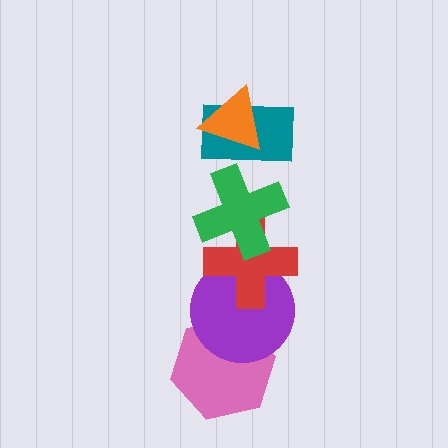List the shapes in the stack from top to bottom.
From top to bottom: the orange triangle, the teal rectangle, the green cross, the red cross, the purple circle, the pink hexagon.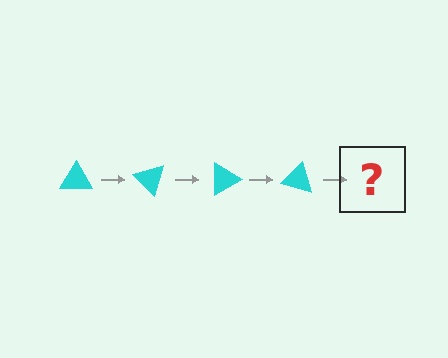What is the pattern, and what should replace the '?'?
The pattern is that the triangle rotates 45 degrees each step. The '?' should be a cyan triangle rotated 180 degrees.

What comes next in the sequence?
The next element should be a cyan triangle rotated 180 degrees.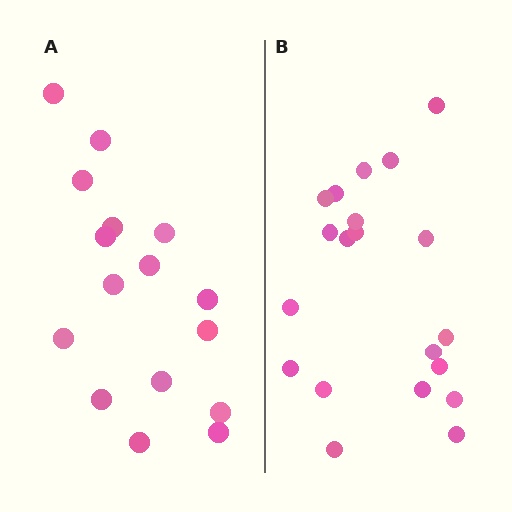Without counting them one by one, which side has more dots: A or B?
Region B (the right region) has more dots.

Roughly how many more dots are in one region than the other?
Region B has about 4 more dots than region A.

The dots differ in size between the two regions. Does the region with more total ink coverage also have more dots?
No. Region A has more total ink coverage because its dots are larger, but region B actually contains more individual dots. Total area can be misleading — the number of items is what matters here.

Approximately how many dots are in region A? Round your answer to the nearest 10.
About 20 dots. (The exact count is 16, which rounds to 20.)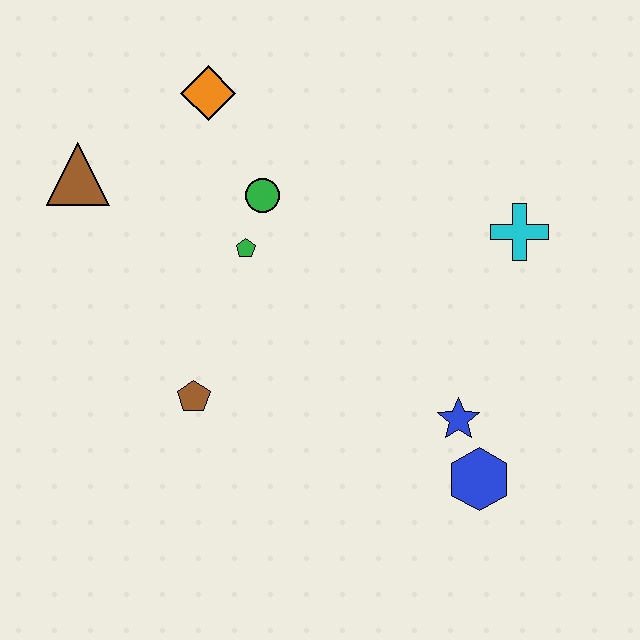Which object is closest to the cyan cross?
The blue star is closest to the cyan cross.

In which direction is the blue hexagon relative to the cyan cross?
The blue hexagon is below the cyan cross.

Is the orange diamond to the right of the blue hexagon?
No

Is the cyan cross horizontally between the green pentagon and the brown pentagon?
No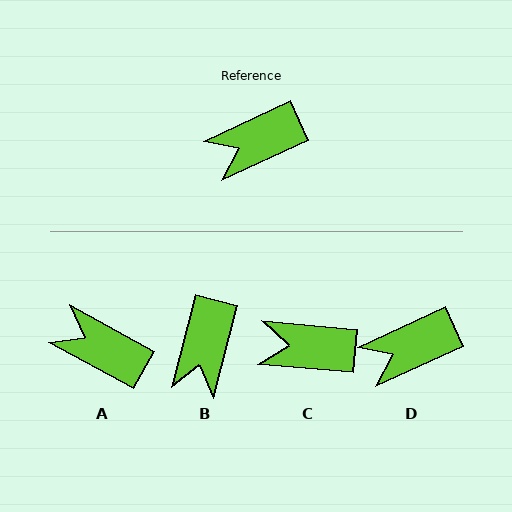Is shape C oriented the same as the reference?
No, it is off by about 30 degrees.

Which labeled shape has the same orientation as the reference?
D.